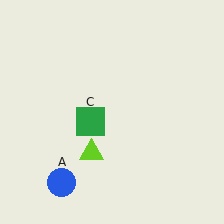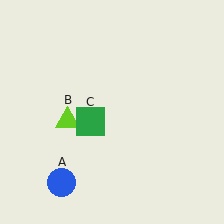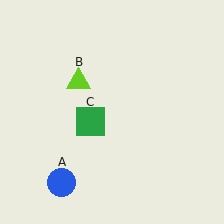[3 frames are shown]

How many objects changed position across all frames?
1 object changed position: lime triangle (object B).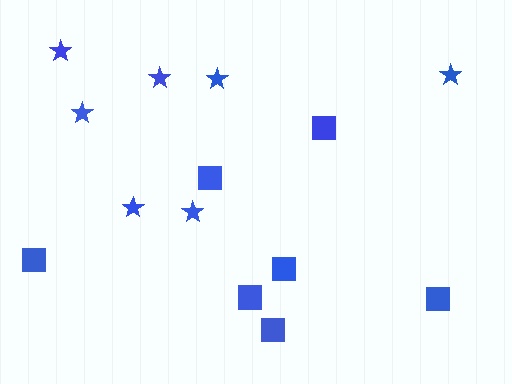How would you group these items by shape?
There are 2 groups: one group of squares (7) and one group of stars (7).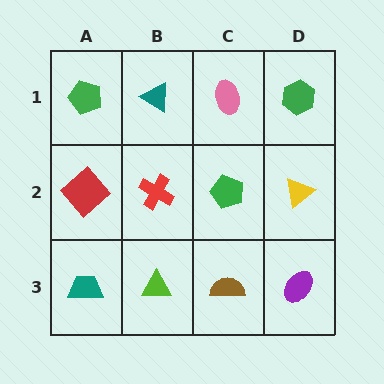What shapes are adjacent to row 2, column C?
A pink ellipse (row 1, column C), a brown semicircle (row 3, column C), a red cross (row 2, column B), a yellow triangle (row 2, column D).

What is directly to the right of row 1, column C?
A green hexagon.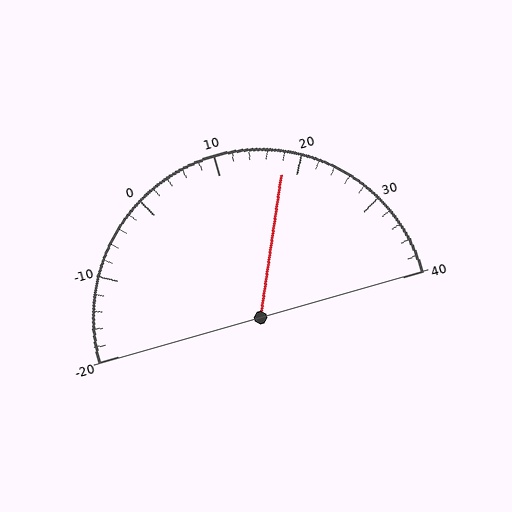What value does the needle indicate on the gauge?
The needle indicates approximately 18.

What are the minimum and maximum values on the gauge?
The gauge ranges from -20 to 40.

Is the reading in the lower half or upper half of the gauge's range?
The reading is in the upper half of the range (-20 to 40).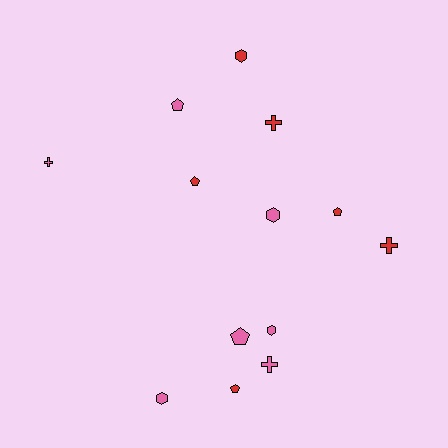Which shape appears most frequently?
Pentagon, with 5 objects.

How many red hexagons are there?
There is 1 red hexagon.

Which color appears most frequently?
Pink, with 7 objects.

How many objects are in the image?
There are 13 objects.